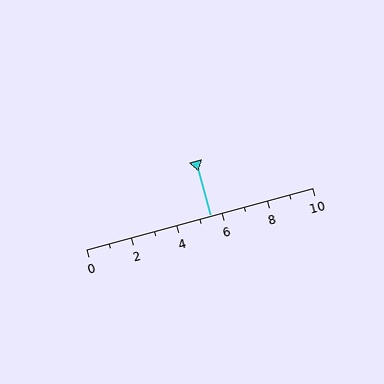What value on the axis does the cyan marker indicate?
The marker indicates approximately 5.5.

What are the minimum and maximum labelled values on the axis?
The axis runs from 0 to 10.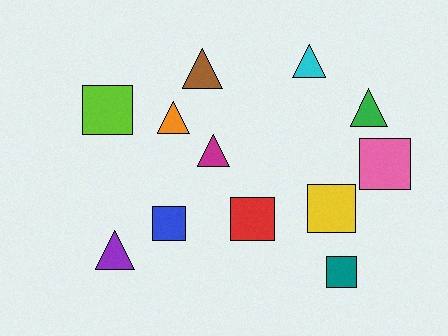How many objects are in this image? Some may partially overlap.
There are 12 objects.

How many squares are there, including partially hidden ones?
There are 6 squares.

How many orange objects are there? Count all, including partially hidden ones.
There is 1 orange object.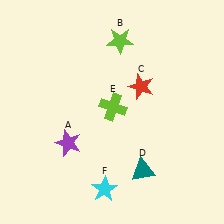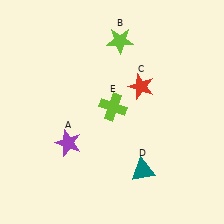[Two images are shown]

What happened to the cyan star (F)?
The cyan star (F) was removed in Image 2. It was in the bottom-left area of Image 1.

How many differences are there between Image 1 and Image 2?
There is 1 difference between the two images.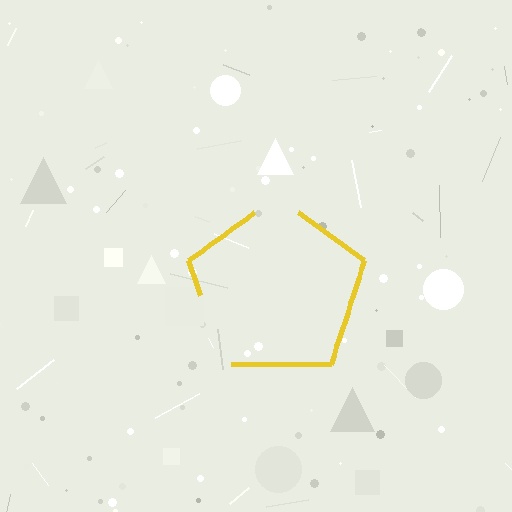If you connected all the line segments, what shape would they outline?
They would outline a pentagon.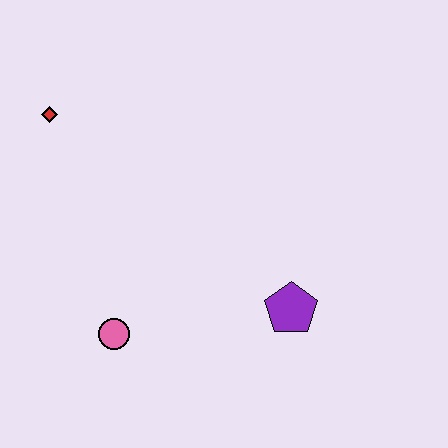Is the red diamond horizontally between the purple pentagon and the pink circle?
No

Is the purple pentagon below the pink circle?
No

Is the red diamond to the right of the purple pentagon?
No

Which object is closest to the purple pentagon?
The pink circle is closest to the purple pentagon.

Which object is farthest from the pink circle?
The red diamond is farthest from the pink circle.